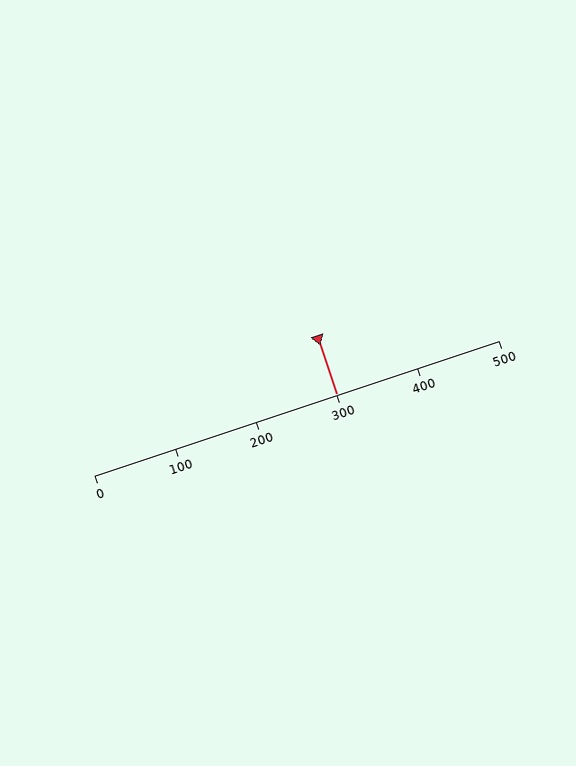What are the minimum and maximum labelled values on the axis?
The axis runs from 0 to 500.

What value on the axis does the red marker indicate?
The marker indicates approximately 300.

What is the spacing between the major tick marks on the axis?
The major ticks are spaced 100 apart.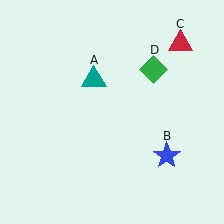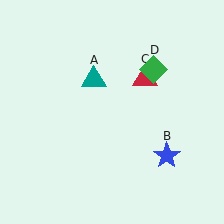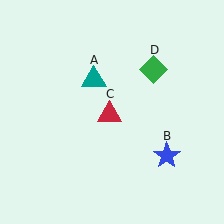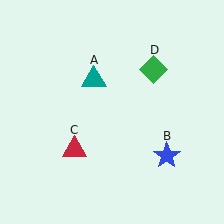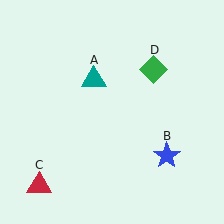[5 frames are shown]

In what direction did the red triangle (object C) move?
The red triangle (object C) moved down and to the left.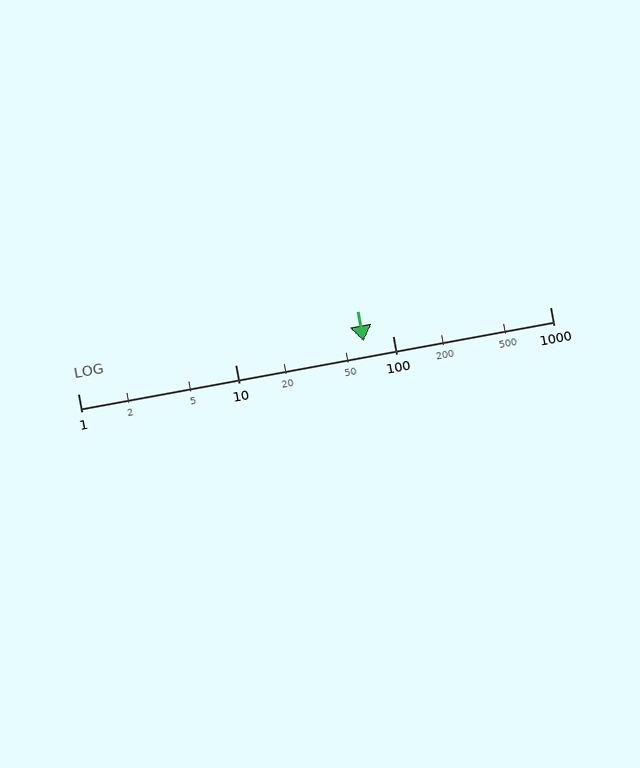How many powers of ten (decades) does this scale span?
The scale spans 3 decades, from 1 to 1000.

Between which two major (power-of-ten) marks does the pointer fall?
The pointer is between 10 and 100.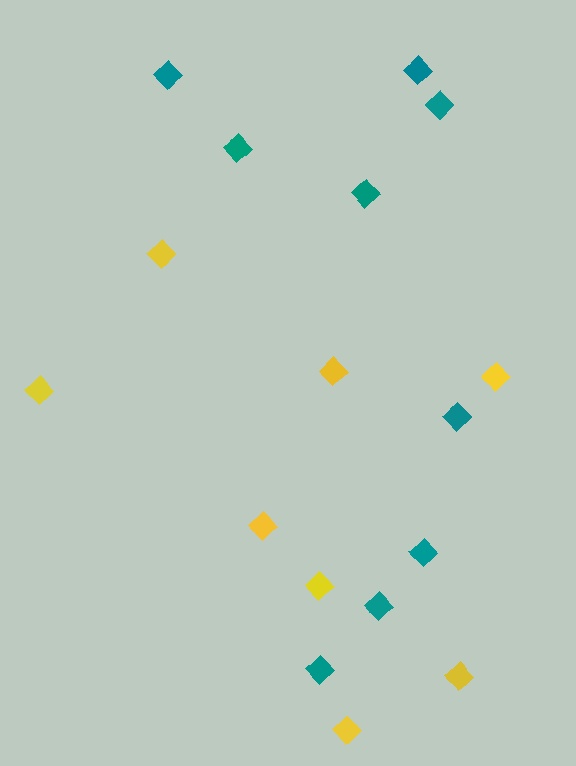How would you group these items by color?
There are 2 groups: one group of yellow diamonds (8) and one group of teal diamonds (9).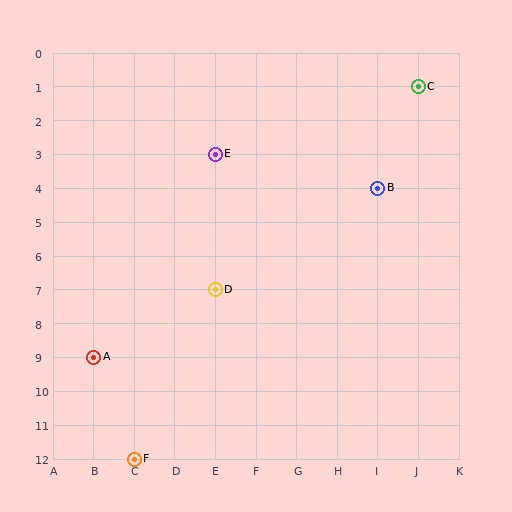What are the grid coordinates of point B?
Point B is at grid coordinates (I, 4).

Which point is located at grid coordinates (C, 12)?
Point F is at (C, 12).